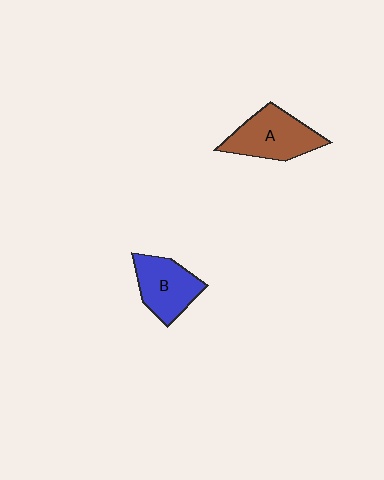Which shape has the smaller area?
Shape B (blue).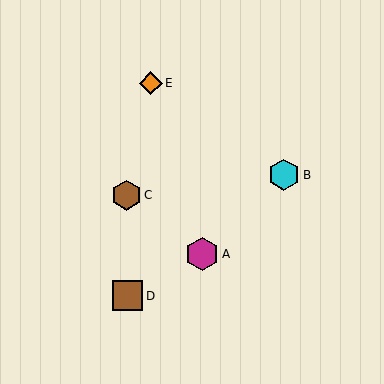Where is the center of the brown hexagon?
The center of the brown hexagon is at (126, 195).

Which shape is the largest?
The magenta hexagon (labeled A) is the largest.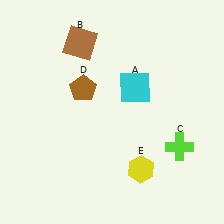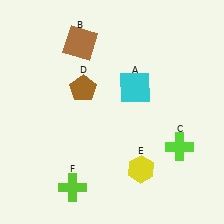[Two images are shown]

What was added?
A lime cross (F) was added in Image 2.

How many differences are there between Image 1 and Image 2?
There is 1 difference between the two images.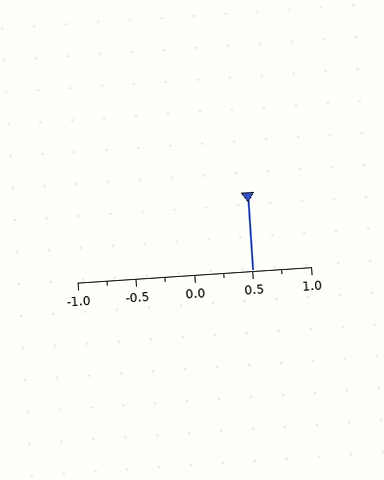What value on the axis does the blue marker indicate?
The marker indicates approximately 0.5.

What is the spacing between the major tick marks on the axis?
The major ticks are spaced 0.5 apart.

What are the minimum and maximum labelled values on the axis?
The axis runs from -1.0 to 1.0.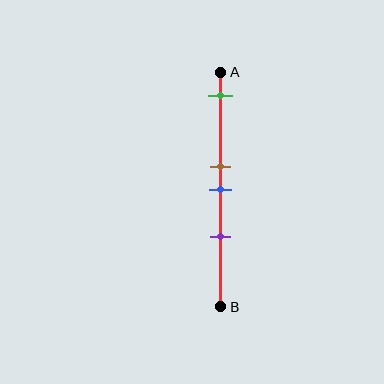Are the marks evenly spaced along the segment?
No, the marks are not evenly spaced.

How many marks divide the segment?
There are 4 marks dividing the segment.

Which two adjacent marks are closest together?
The brown and blue marks are the closest adjacent pair.